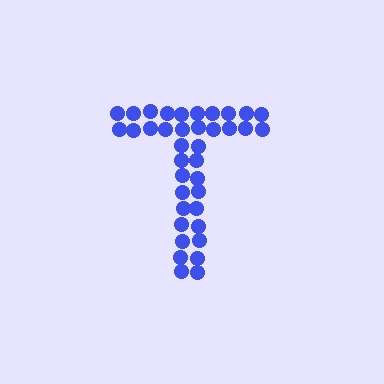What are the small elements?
The small elements are circles.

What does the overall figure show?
The overall figure shows the letter T.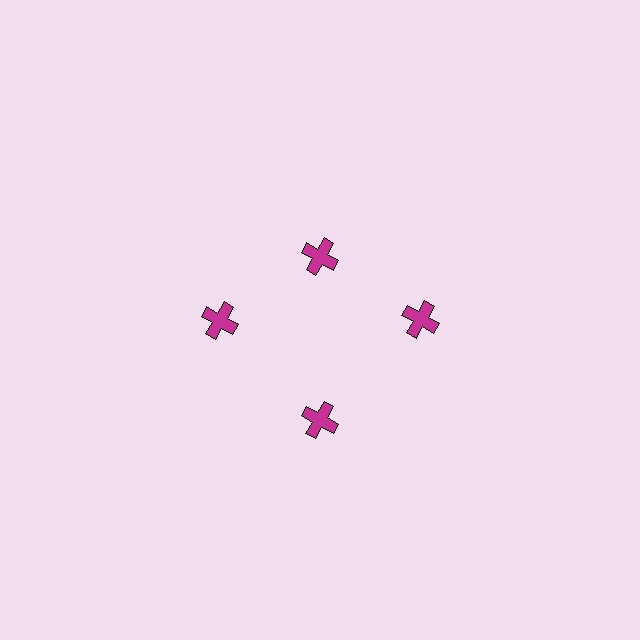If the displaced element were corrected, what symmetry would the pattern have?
It would have 4-fold rotational symmetry — the pattern would map onto itself every 90 degrees.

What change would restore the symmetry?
The symmetry would be restored by moving it outward, back onto the ring so that all 4 crosses sit at equal angles and equal distance from the center.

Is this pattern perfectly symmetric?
No. The 4 magenta crosses are arranged in a ring, but one element near the 12 o'clock position is pulled inward toward the center, breaking the 4-fold rotational symmetry.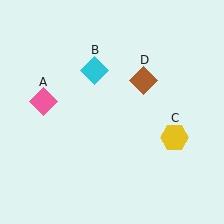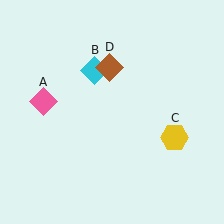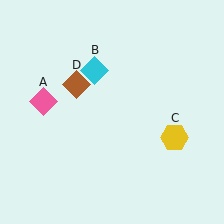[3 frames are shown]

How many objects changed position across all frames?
1 object changed position: brown diamond (object D).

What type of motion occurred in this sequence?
The brown diamond (object D) rotated counterclockwise around the center of the scene.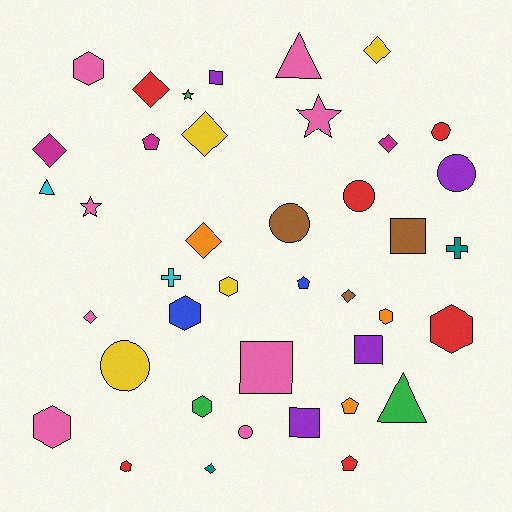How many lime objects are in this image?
There are no lime objects.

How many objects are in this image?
There are 40 objects.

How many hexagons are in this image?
There are 8 hexagons.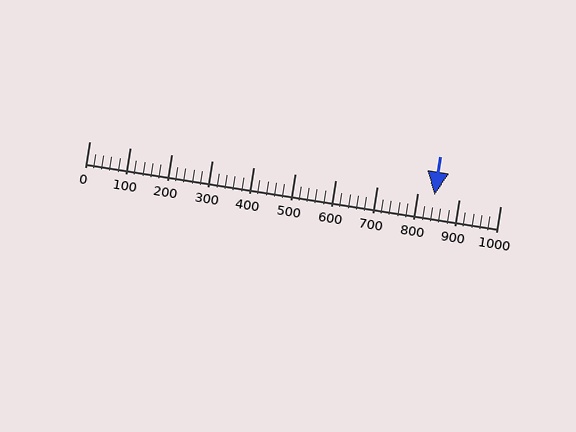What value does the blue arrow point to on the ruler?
The blue arrow points to approximately 840.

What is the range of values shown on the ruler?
The ruler shows values from 0 to 1000.